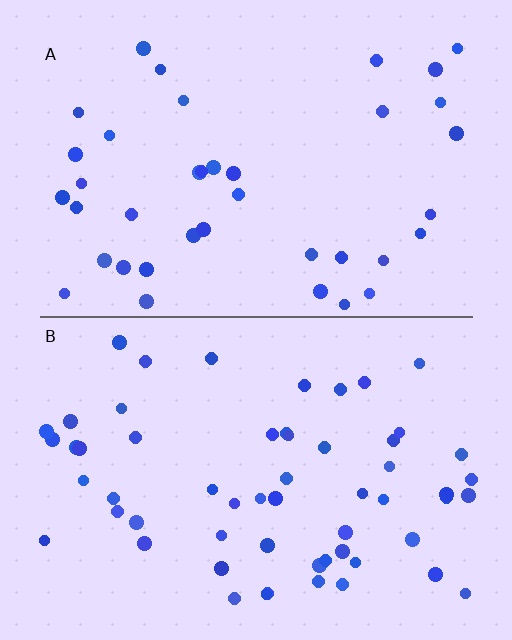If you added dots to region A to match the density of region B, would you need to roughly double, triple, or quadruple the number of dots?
Approximately double.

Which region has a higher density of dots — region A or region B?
B (the bottom).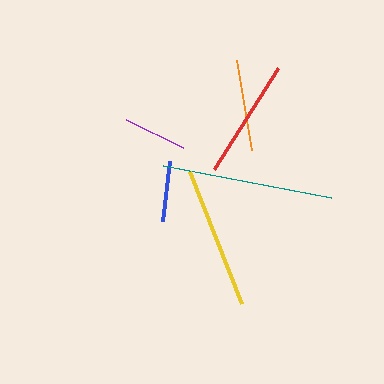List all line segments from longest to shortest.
From longest to shortest: teal, yellow, red, orange, purple, blue.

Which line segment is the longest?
The teal line is the longest at approximately 171 pixels.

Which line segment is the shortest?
The blue line is the shortest at approximately 61 pixels.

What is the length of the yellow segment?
The yellow segment is approximately 142 pixels long.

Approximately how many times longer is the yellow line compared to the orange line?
The yellow line is approximately 1.5 times the length of the orange line.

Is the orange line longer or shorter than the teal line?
The teal line is longer than the orange line.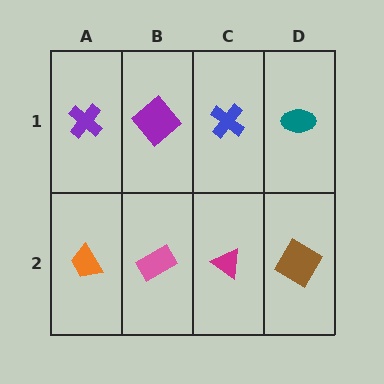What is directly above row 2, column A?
A purple cross.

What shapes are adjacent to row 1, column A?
An orange trapezoid (row 2, column A), a purple diamond (row 1, column B).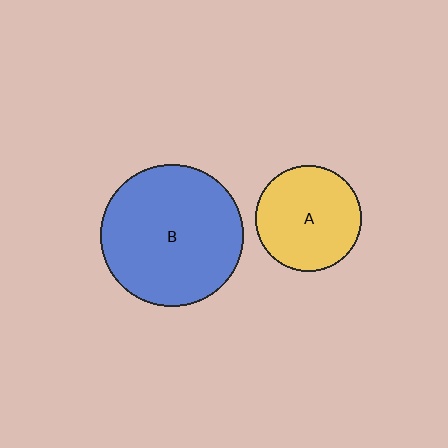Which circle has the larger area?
Circle B (blue).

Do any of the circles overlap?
No, none of the circles overlap.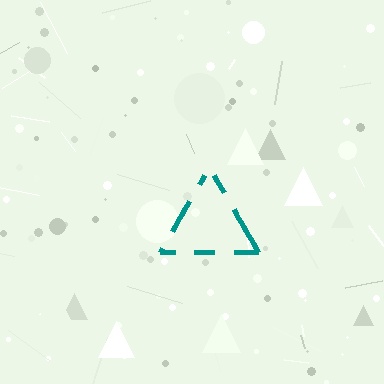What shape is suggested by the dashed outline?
The dashed outline suggests a triangle.